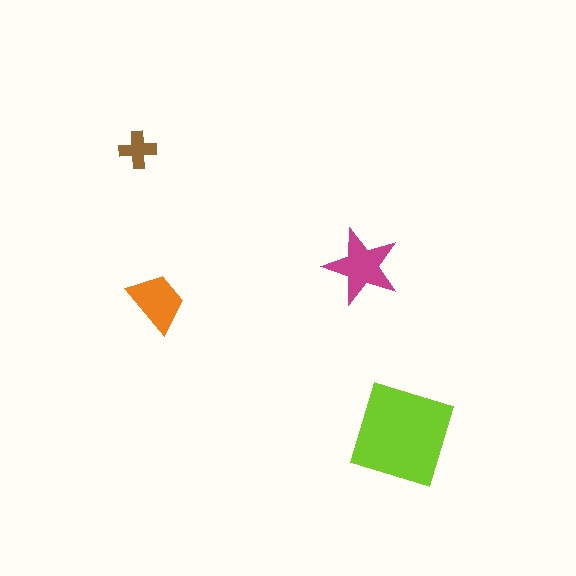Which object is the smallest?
The brown cross.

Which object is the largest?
The lime square.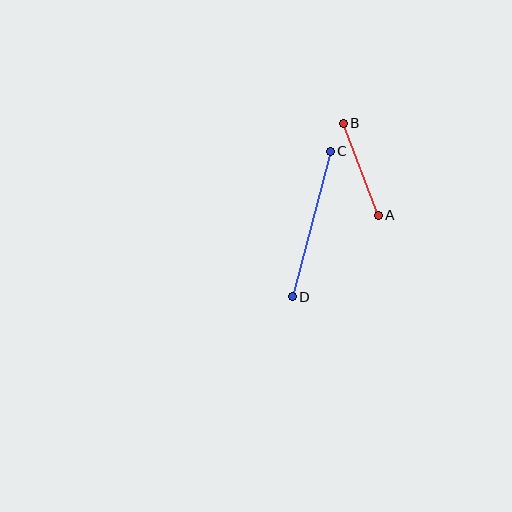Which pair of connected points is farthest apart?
Points C and D are farthest apart.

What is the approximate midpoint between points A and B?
The midpoint is at approximately (361, 169) pixels.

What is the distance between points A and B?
The distance is approximately 99 pixels.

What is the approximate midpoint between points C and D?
The midpoint is at approximately (311, 224) pixels.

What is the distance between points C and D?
The distance is approximately 150 pixels.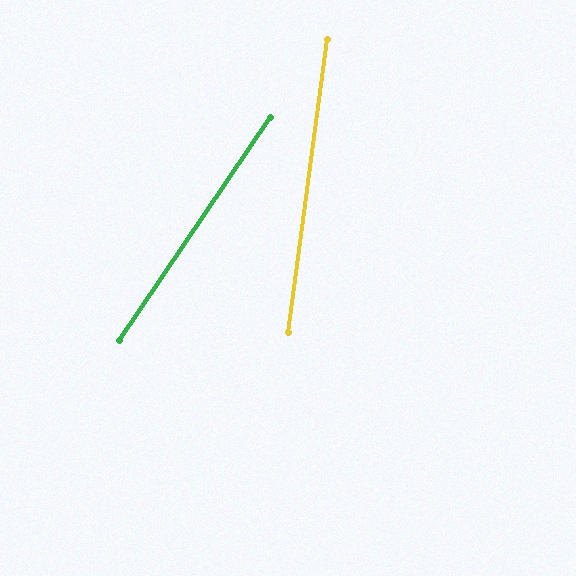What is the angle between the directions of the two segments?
Approximately 27 degrees.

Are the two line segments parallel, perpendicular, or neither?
Neither parallel nor perpendicular — they differ by about 27°.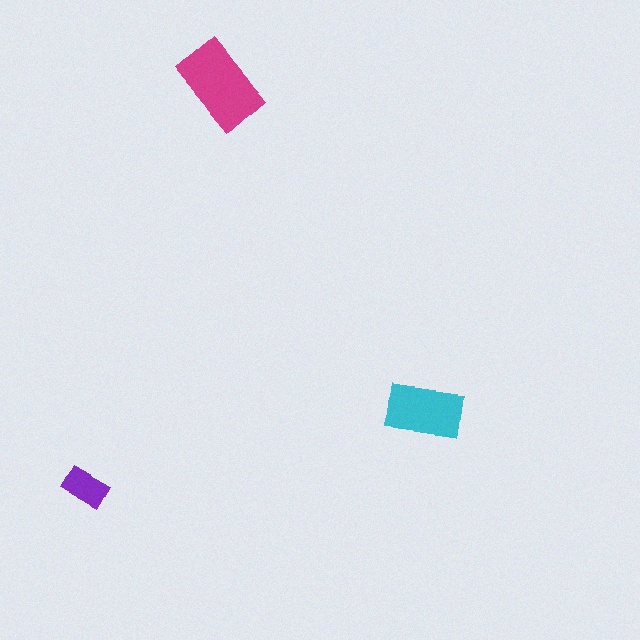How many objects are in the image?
There are 3 objects in the image.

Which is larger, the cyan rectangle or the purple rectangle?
The cyan one.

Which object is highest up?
The magenta rectangle is topmost.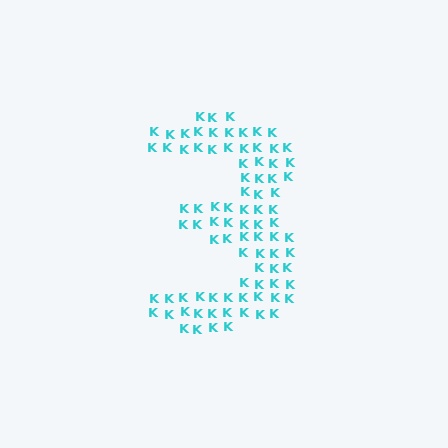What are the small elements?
The small elements are letter K's.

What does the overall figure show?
The overall figure shows the digit 3.